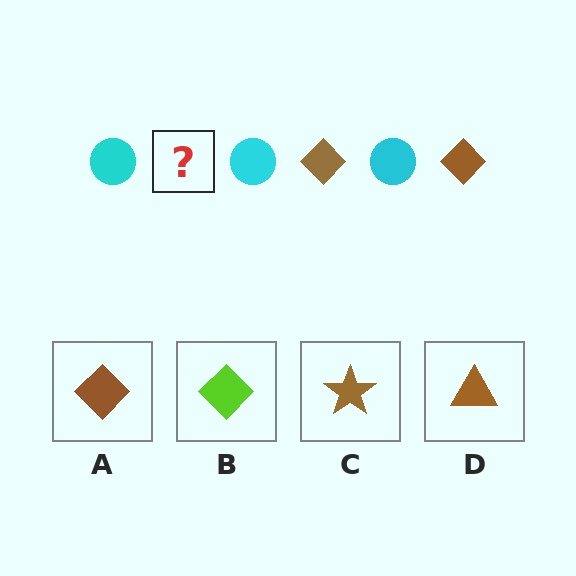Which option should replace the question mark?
Option A.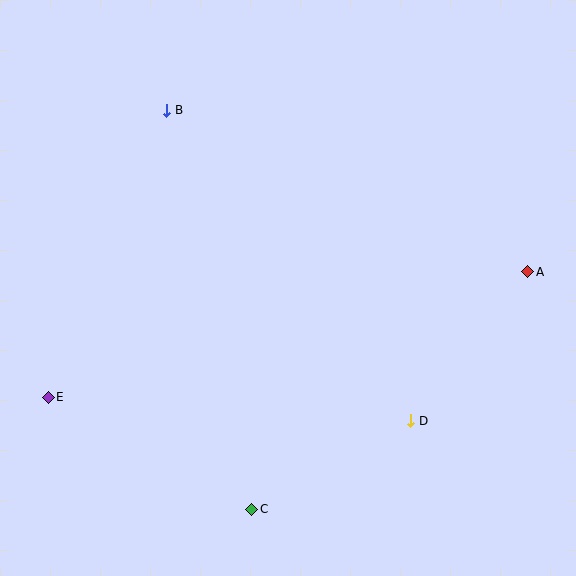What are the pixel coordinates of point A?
Point A is at (528, 272).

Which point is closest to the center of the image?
Point D at (411, 421) is closest to the center.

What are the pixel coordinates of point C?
Point C is at (252, 509).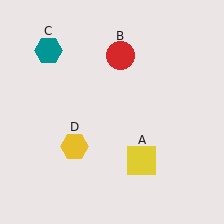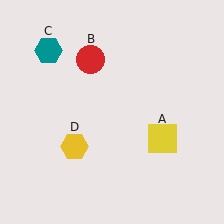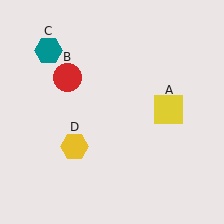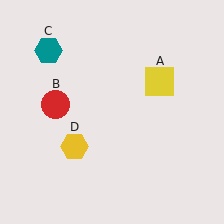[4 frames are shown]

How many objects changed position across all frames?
2 objects changed position: yellow square (object A), red circle (object B).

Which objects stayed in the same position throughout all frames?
Teal hexagon (object C) and yellow hexagon (object D) remained stationary.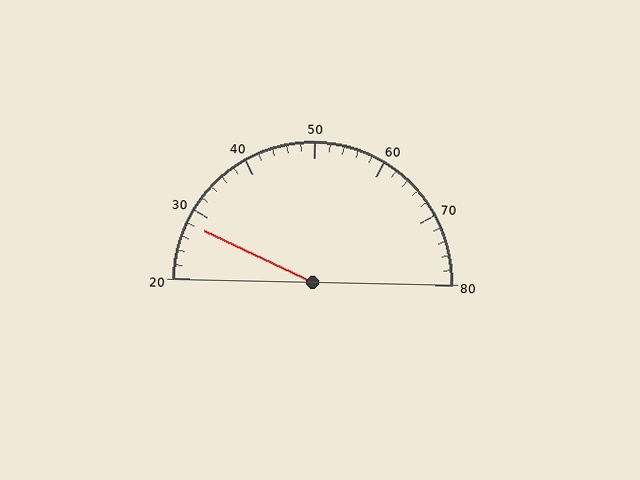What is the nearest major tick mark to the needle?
The nearest major tick mark is 30.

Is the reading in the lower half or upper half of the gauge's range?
The reading is in the lower half of the range (20 to 80).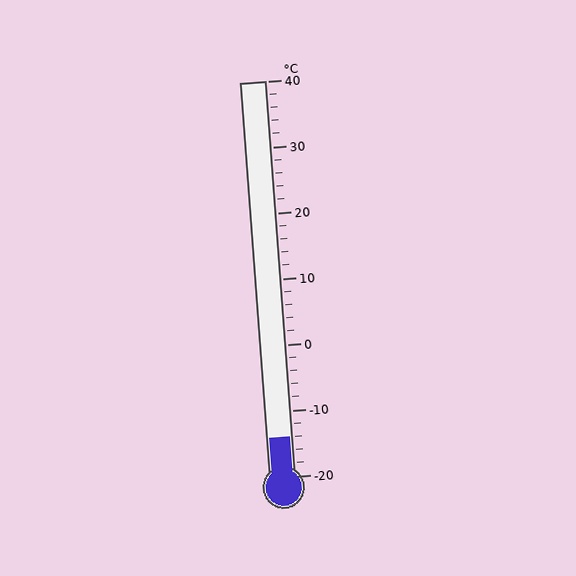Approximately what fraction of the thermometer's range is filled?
The thermometer is filled to approximately 10% of its range.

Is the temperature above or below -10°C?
The temperature is below -10°C.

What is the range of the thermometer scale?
The thermometer scale ranges from -20°C to 40°C.